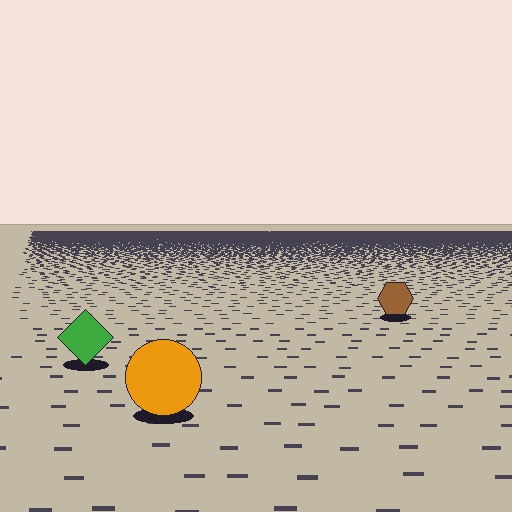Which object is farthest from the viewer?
The brown hexagon is farthest from the viewer. It appears smaller and the ground texture around it is denser.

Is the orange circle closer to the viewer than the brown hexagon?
Yes. The orange circle is closer — you can tell from the texture gradient: the ground texture is coarser near it.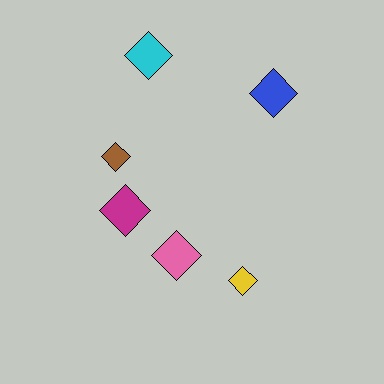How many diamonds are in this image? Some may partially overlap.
There are 6 diamonds.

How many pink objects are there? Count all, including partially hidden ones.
There is 1 pink object.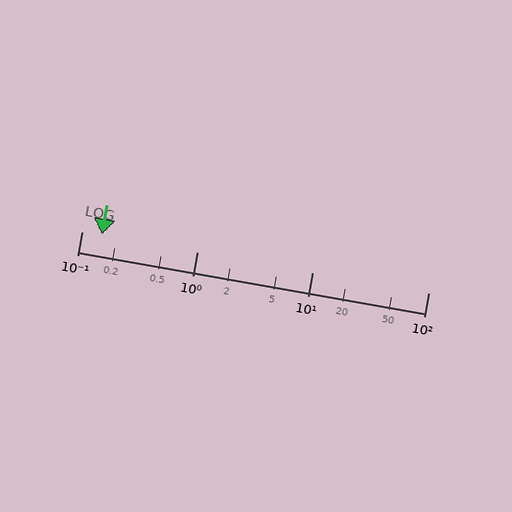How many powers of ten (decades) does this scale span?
The scale spans 3 decades, from 0.1 to 100.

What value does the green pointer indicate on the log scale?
The pointer indicates approximately 0.15.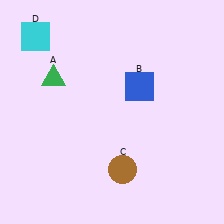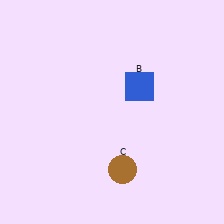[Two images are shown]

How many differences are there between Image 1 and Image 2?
There are 2 differences between the two images.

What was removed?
The green triangle (A), the cyan square (D) were removed in Image 2.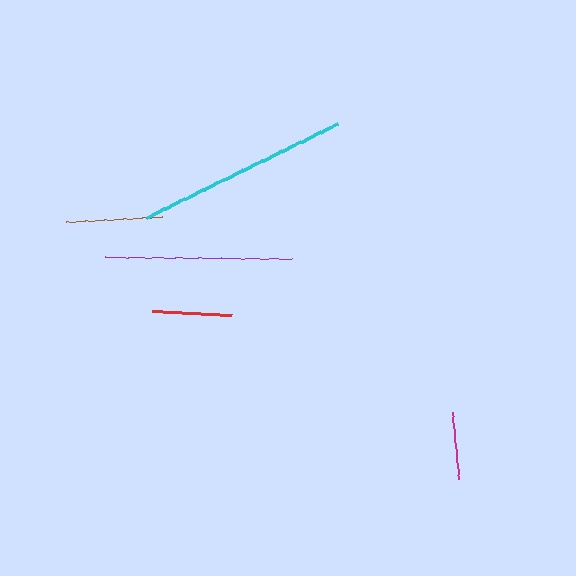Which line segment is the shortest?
The magenta line is the shortest at approximately 68 pixels.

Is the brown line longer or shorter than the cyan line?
The cyan line is longer than the brown line.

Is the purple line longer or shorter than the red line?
The purple line is longer than the red line.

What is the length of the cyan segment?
The cyan segment is approximately 212 pixels long.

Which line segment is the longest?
The cyan line is the longest at approximately 212 pixels.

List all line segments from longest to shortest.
From longest to shortest: cyan, purple, brown, red, magenta.